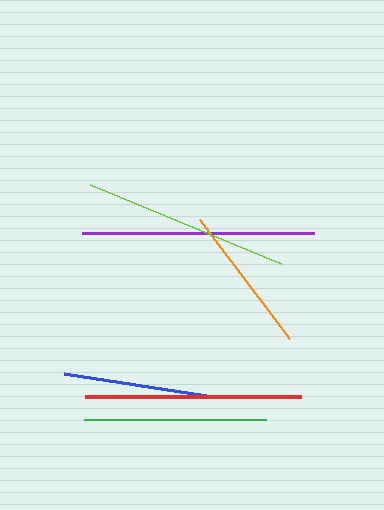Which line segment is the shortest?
The blue line is the shortest at approximately 143 pixels.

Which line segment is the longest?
The purple line is the longest at approximately 232 pixels.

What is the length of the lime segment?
The lime segment is approximately 207 pixels long.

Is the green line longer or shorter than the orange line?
The green line is longer than the orange line.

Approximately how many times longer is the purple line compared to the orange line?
The purple line is approximately 1.6 times the length of the orange line.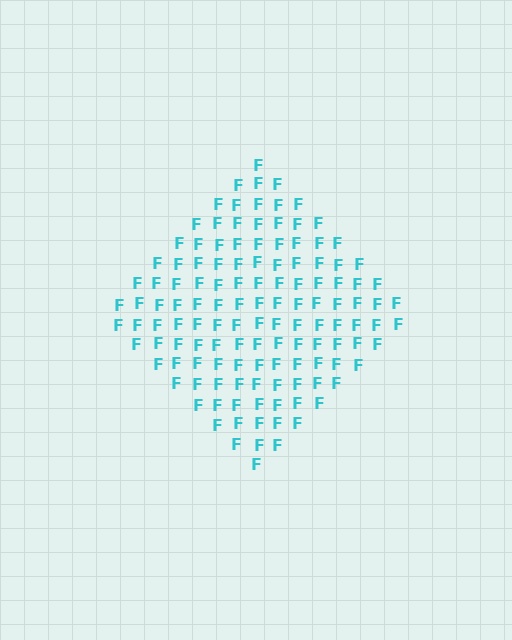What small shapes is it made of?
It is made of small letter F's.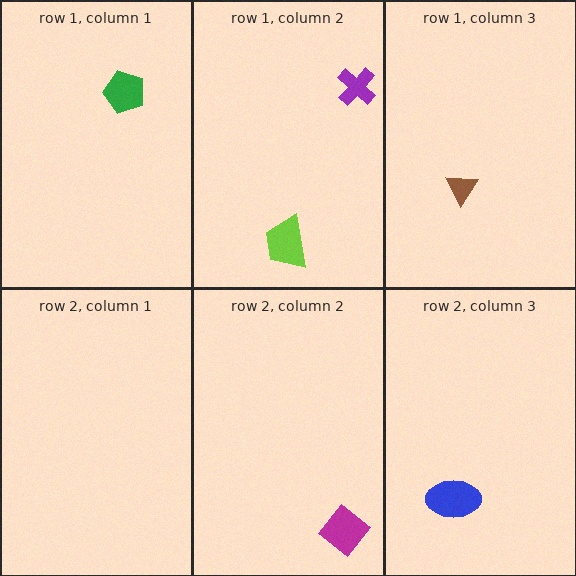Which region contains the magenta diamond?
The row 2, column 2 region.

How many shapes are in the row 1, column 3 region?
1.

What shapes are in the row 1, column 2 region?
The lime trapezoid, the purple cross.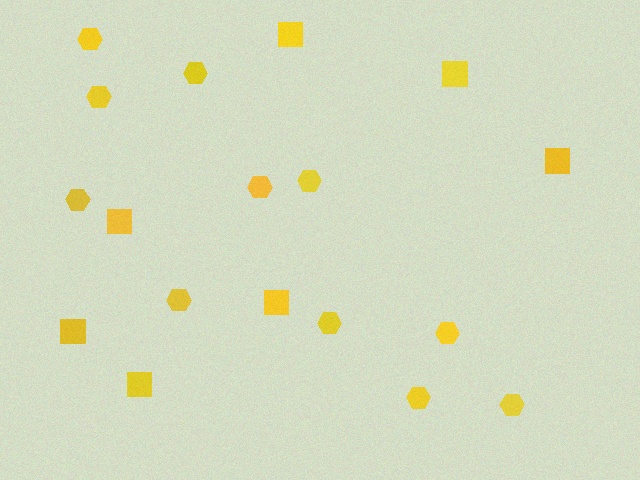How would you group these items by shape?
There are 2 groups: one group of hexagons (11) and one group of squares (7).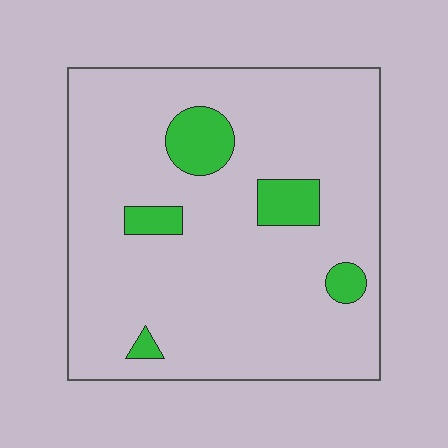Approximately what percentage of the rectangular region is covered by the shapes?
Approximately 10%.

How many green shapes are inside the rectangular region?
5.